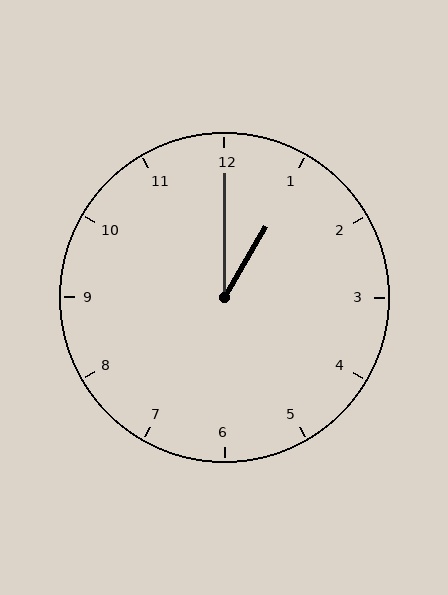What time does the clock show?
1:00.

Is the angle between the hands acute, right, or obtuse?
It is acute.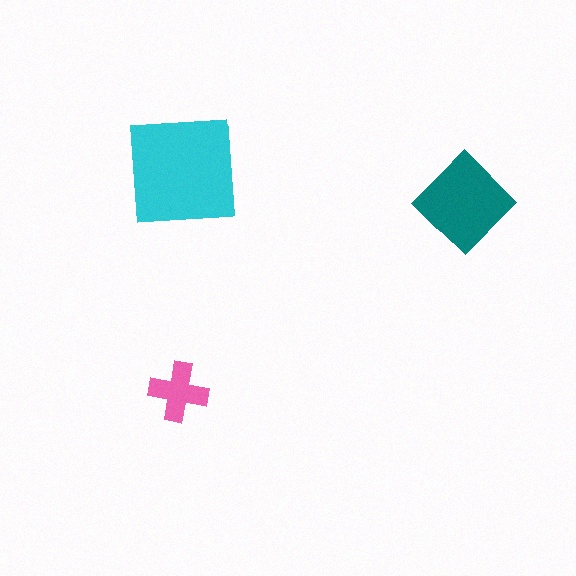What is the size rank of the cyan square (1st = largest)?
1st.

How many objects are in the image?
There are 3 objects in the image.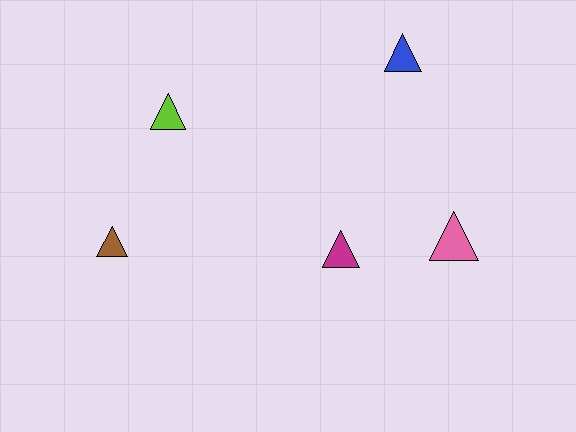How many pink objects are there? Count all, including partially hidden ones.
There is 1 pink object.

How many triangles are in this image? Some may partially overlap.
There are 5 triangles.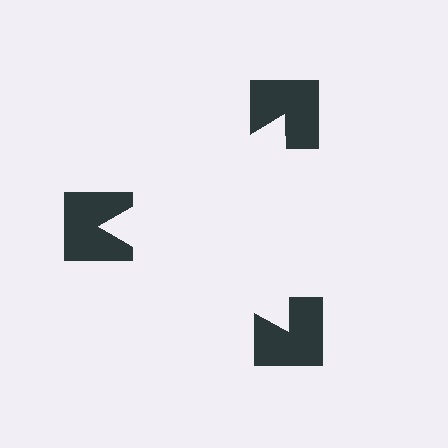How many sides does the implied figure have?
3 sides.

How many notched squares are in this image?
There are 3 — one at each vertex of the illusory triangle.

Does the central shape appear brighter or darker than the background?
It typically appears slightly brighter than the background, even though no actual brightness change is drawn.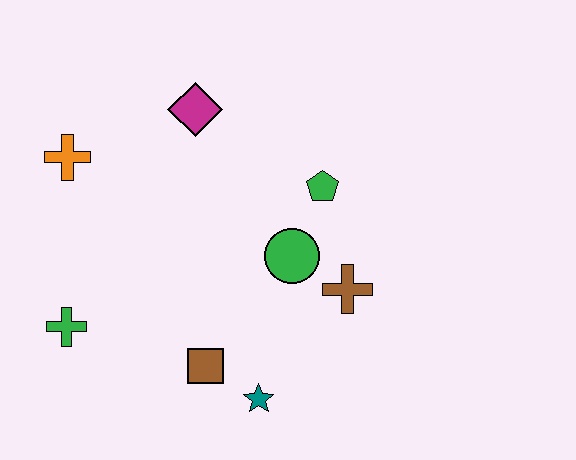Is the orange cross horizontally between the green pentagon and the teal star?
No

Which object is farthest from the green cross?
The green pentagon is farthest from the green cross.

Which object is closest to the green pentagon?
The green circle is closest to the green pentagon.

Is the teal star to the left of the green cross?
No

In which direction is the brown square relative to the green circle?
The brown square is below the green circle.